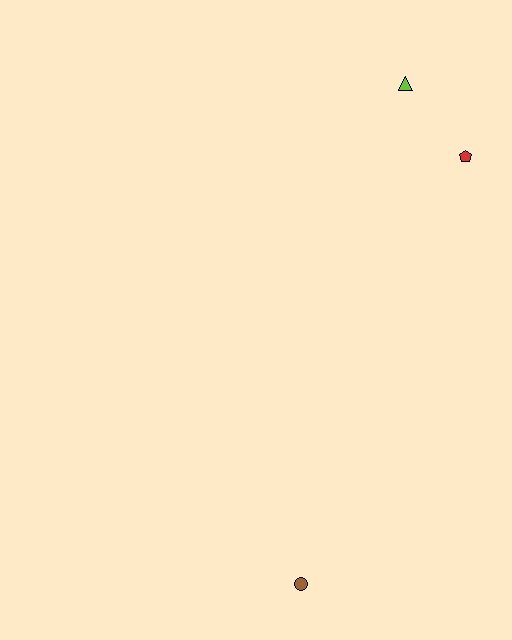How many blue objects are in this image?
There are no blue objects.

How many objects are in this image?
There are 3 objects.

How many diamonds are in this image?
There are no diamonds.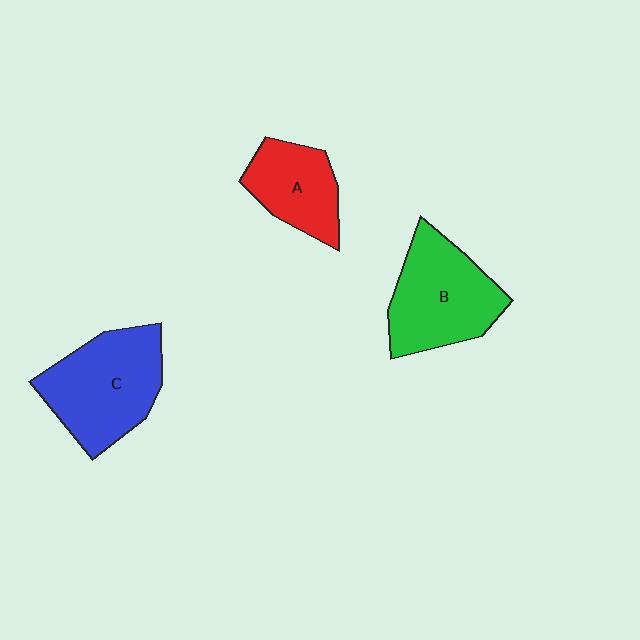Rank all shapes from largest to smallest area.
From largest to smallest: C (blue), B (green), A (red).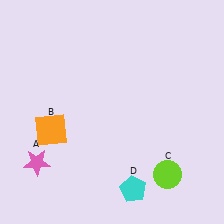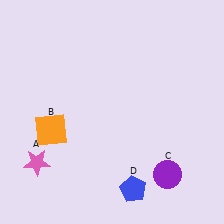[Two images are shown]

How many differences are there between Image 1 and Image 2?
There are 2 differences between the two images.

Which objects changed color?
C changed from lime to purple. D changed from cyan to blue.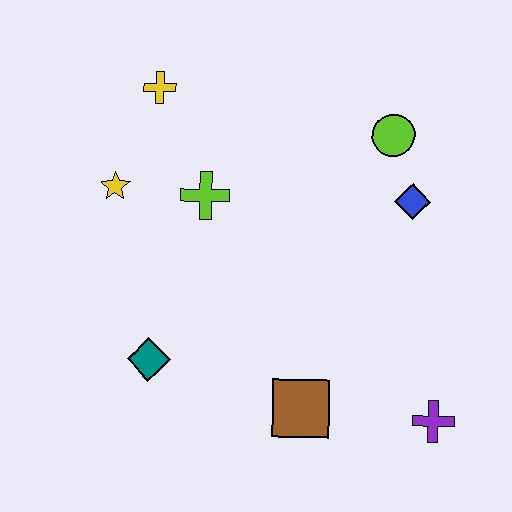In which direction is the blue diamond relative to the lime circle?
The blue diamond is below the lime circle.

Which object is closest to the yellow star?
The lime cross is closest to the yellow star.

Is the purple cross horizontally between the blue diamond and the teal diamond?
No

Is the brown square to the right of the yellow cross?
Yes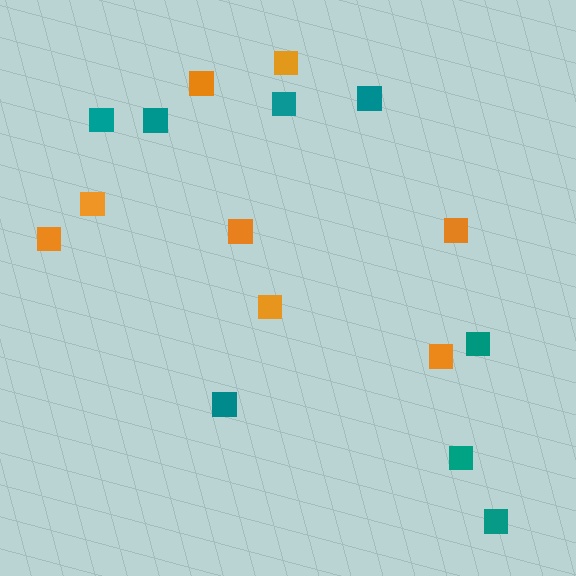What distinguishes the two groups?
There are 2 groups: one group of teal squares (8) and one group of orange squares (8).